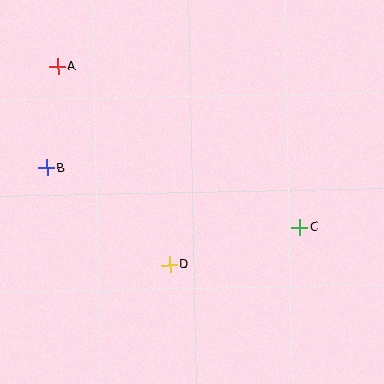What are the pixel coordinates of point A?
Point A is at (58, 67).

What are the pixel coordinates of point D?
Point D is at (170, 265).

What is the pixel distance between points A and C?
The distance between A and C is 290 pixels.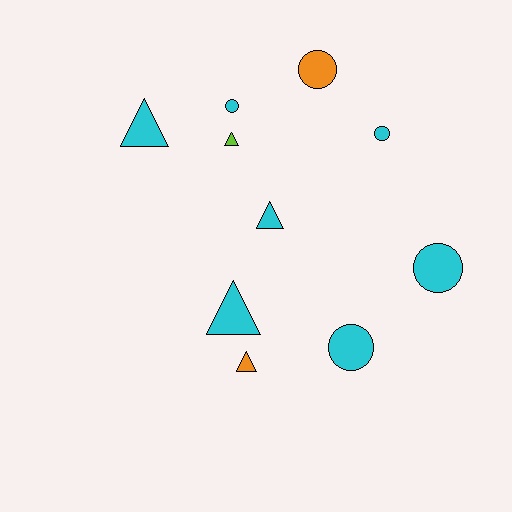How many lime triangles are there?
There is 1 lime triangle.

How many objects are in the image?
There are 10 objects.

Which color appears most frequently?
Cyan, with 7 objects.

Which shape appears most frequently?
Triangle, with 5 objects.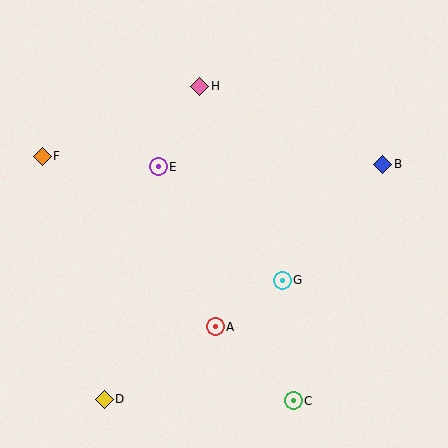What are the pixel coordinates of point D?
Point D is at (104, 399).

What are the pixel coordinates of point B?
Point B is at (383, 164).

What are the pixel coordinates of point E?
Point E is at (158, 167).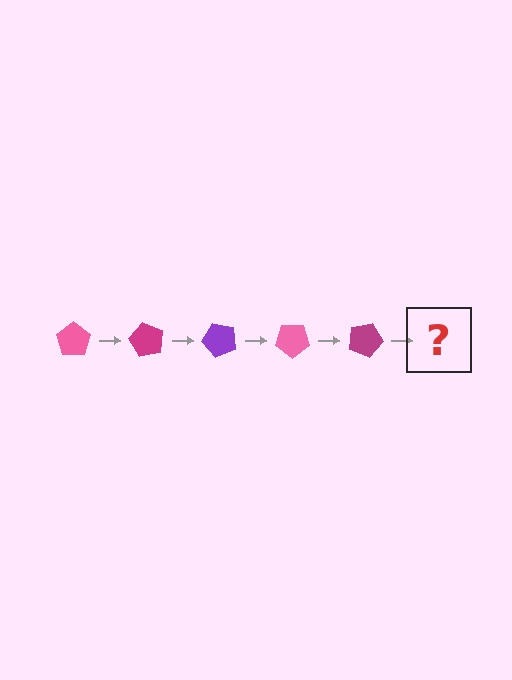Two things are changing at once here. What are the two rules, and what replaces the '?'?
The two rules are that it rotates 60 degrees each step and the color cycles through pink, magenta, and purple. The '?' should be a purple pentagon, rotated 300 degrees from the start.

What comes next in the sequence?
The next element should be a purple pentagon, rotated 300 degrees from the start.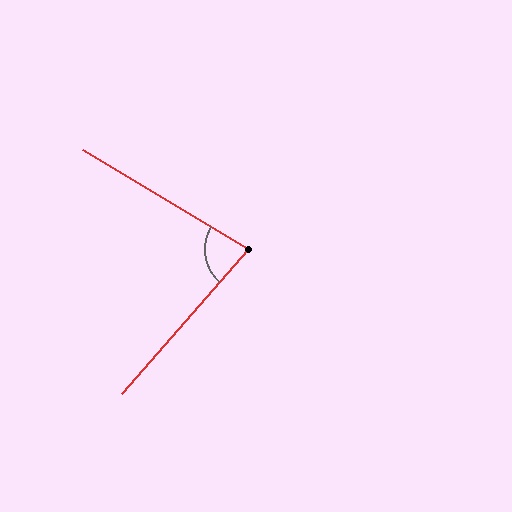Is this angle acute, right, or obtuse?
It is acute.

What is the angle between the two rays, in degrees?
Approximately 80 degrees.